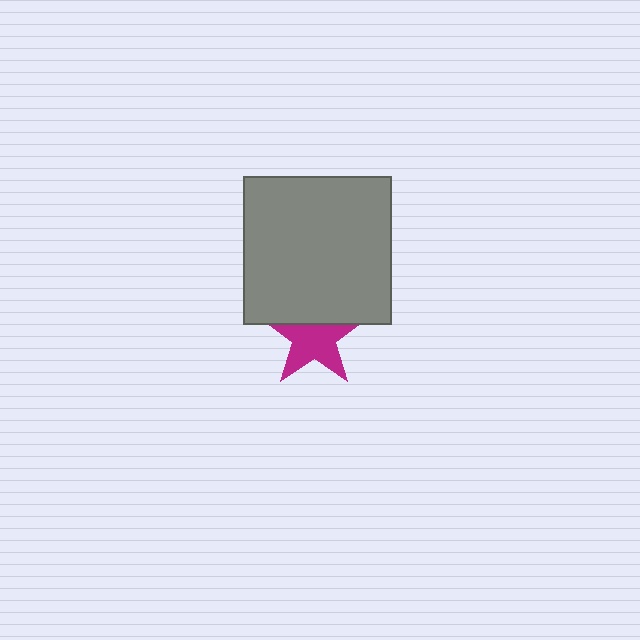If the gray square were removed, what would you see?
You would see the complete magenta star.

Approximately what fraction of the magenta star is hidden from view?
Roughly 35% of the magenta star is hidden behind the gray square.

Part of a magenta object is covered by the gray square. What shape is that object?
It is a star.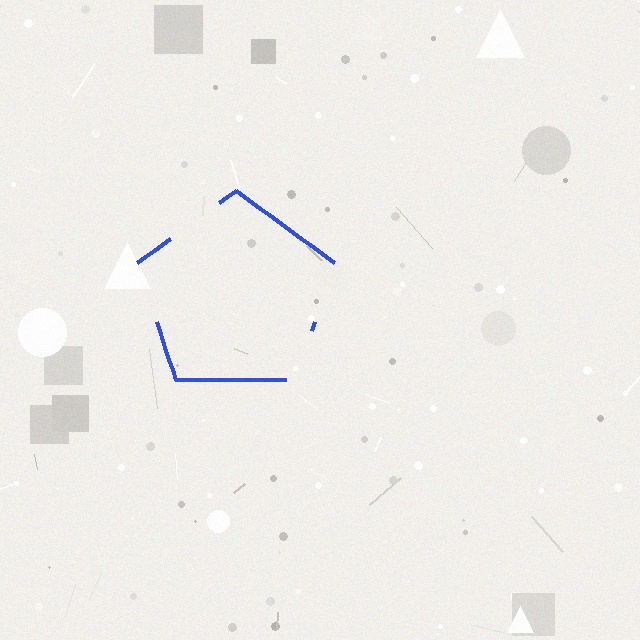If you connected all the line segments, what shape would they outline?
They would outline a pentagon.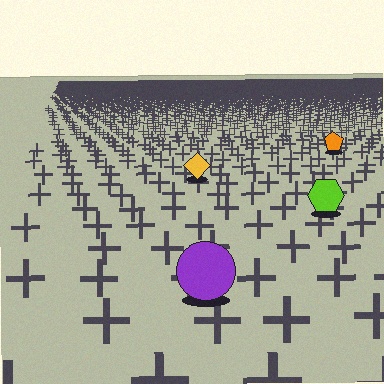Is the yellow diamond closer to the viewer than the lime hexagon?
No. The lime hexagon is closer — you can tell from the texture gradient: the ground texture is coarser near it.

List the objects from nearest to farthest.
From nearest to farthest: the purple circle, the lime hexagon, the yellow diamond, the orange pentagon.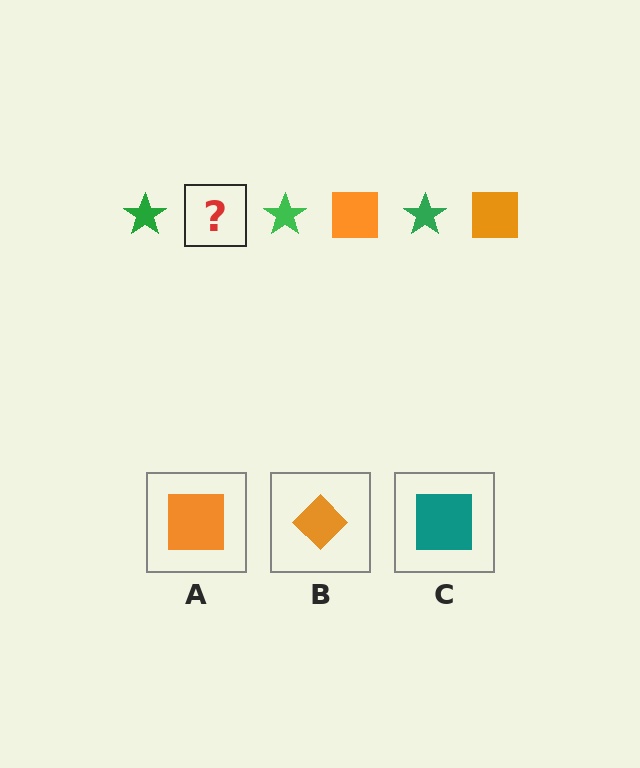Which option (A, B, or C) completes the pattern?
A.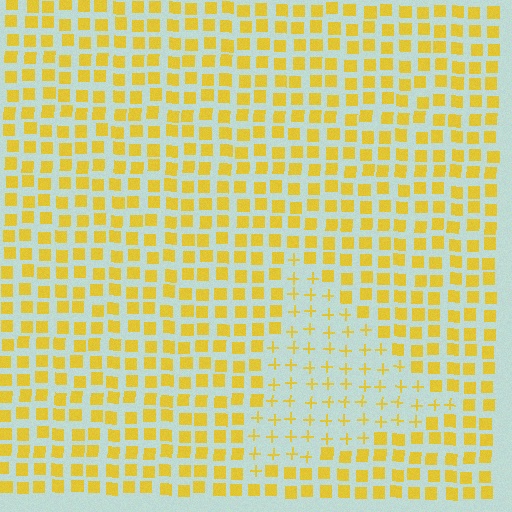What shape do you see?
I see a triangle.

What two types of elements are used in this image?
The image uses plus signs inside the triangle region and squares outside it.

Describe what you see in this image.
The image is filled with small yellow elements arranged in a uniform grid. A triangle-shaped region contains plus signs, while the surrounding area contains squares. The boundary is defined purely by the change in element shape.